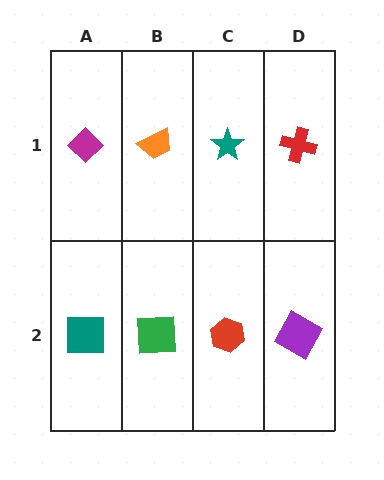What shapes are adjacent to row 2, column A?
A magenta diamond (row 1, column A), a green square (row 2, column B).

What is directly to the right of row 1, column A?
An orange trapezoid.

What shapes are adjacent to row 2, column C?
A teal star (row 1, column C), a green square (row 2, column B), a purple square (row 2, column D).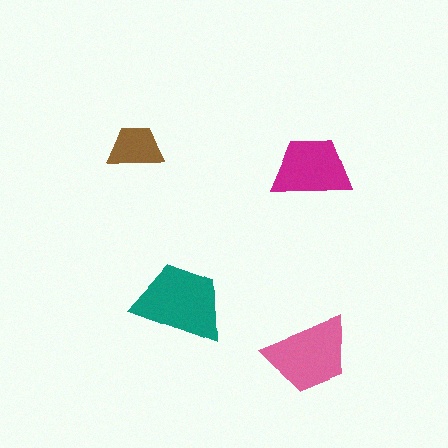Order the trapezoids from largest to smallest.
the teal one, the pink one, the magenta one, the brown one.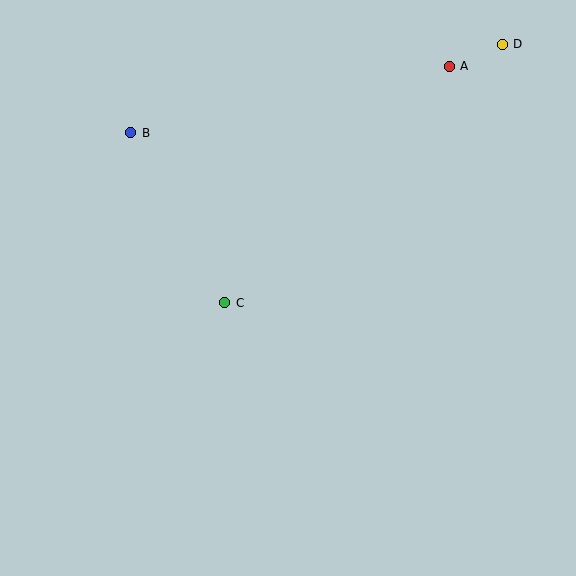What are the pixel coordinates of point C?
Point C is at (225, 303).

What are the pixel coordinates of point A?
Point A is at (449, 66).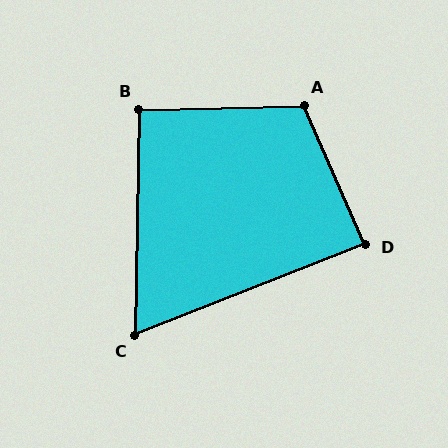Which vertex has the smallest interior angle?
C, at approximately 68 degrees.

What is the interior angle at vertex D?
Approximately 88 degrees (approximately right).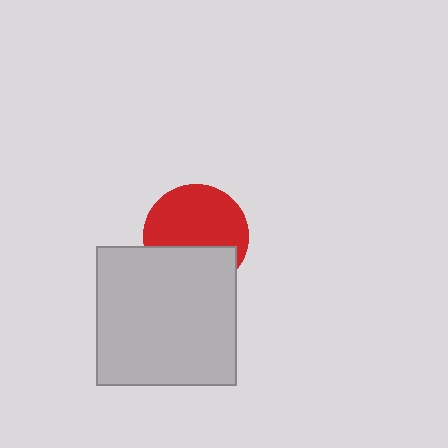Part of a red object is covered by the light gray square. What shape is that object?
It is a circle.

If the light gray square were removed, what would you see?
You would see the complete red circle.